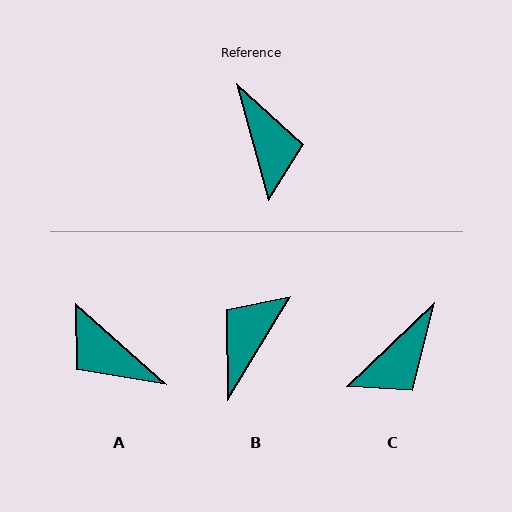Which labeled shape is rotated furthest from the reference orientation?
A, about 147 degrees away.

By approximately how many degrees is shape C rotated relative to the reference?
Approximately 62 degrees clockwise.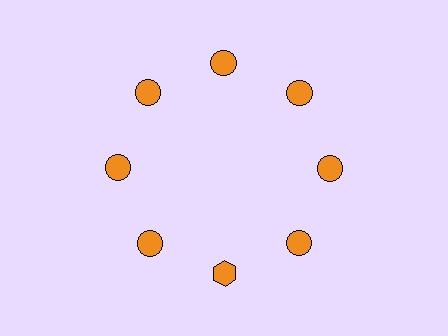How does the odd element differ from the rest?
It has a different shape: hexagon instead of circle.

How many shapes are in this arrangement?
There are 8 shapes arranged in a ring pattern.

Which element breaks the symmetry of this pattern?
The orange hexagon at roughly the 6 o'clock position breaks the symmetry. All other shapes are orange circles.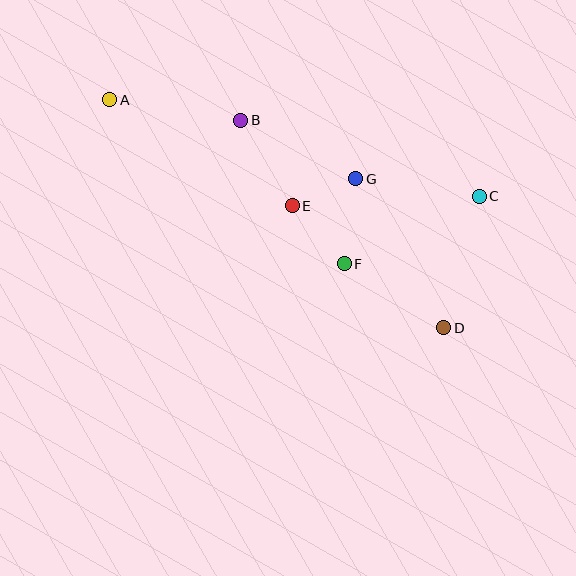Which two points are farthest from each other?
Points A and D are farthest from each other.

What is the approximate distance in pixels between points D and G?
The distance between D and G is approximately 173 pixels.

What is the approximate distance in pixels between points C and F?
The distance between C and F is approximately 151 pixels.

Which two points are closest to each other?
Points E and G are closest to each other.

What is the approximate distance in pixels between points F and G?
The distance between F and G is approximately 86 pixels.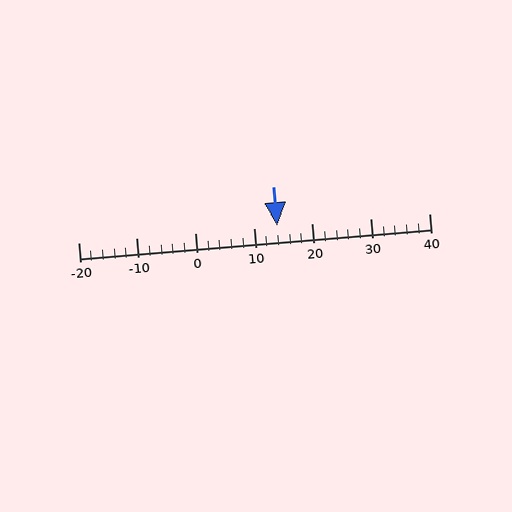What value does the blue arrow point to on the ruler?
The blue arrow points to approximately 14.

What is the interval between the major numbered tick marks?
The major tick marks are spaced 10 units apart.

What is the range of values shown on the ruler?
The ruler shows values from -20 to 40.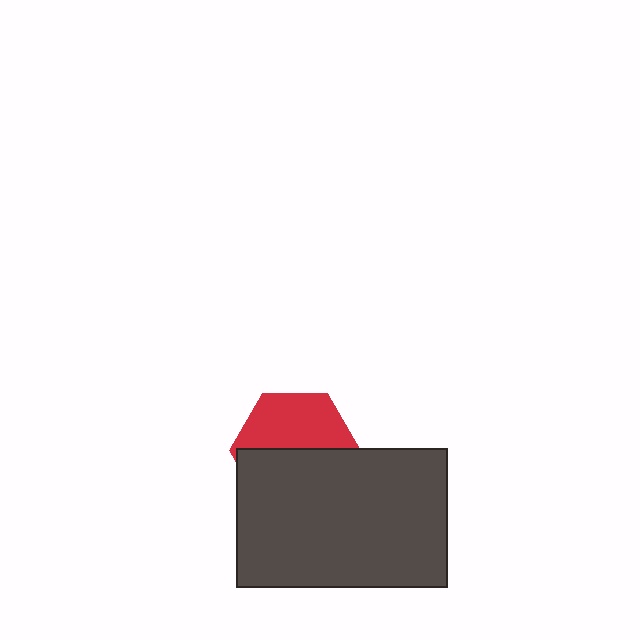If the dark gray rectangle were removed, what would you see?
You would see the complete red hexagon.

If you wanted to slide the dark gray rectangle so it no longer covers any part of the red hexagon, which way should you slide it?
Slide it down — that is the most direct way to separate the two shapes.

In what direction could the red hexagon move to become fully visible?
The red hexagon could move up. That would shift it out from behind the dark gray rectangle entirely.